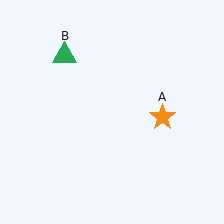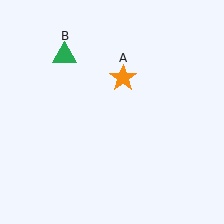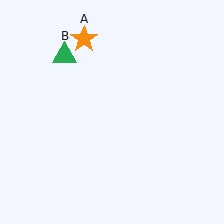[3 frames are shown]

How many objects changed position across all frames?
1 object changed position: orange star (object A).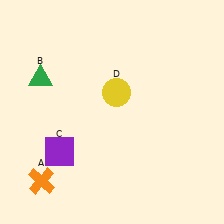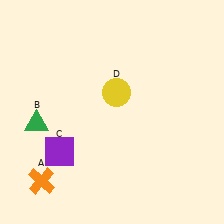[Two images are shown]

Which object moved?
The green triangle (B) moved down.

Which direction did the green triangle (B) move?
The green triangle (B) moved down.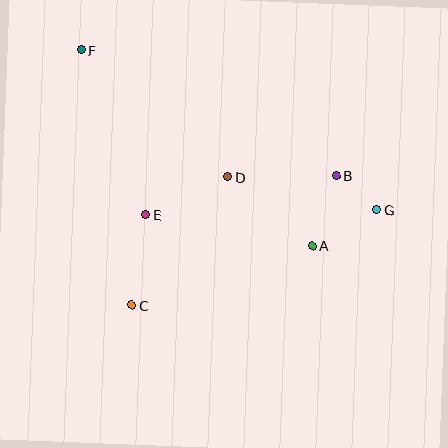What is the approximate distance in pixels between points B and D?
The distance between B and D is approximately 109 pixels.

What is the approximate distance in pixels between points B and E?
The distance between B and E is approximately 194 pixels.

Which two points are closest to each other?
Points B and G are closest to each other.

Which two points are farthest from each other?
Points F and G are farthest from each other.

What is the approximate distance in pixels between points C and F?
The distance between C and F is approximately 260 pixels.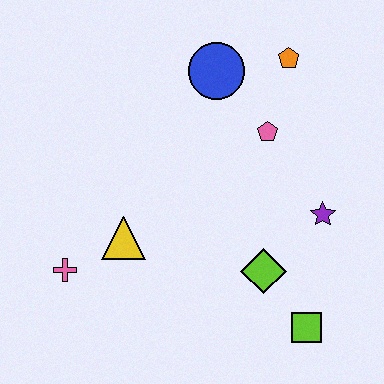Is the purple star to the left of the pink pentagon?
No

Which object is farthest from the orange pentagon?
The pink cross is farthest from the orange pentagon.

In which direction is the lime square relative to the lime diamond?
The lime square is below the lime diamond.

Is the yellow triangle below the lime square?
No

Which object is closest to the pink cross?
The yellow triangle is closest to the pink cross.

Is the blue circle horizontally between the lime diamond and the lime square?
No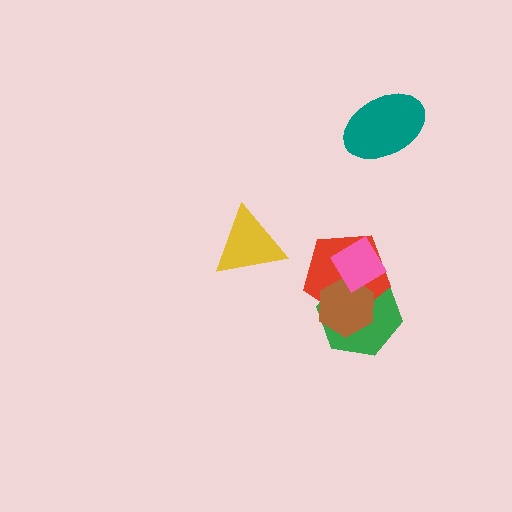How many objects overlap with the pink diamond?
3 objects overlap with the pink diamond.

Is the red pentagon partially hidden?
Yes, it is partially covered by another shape.